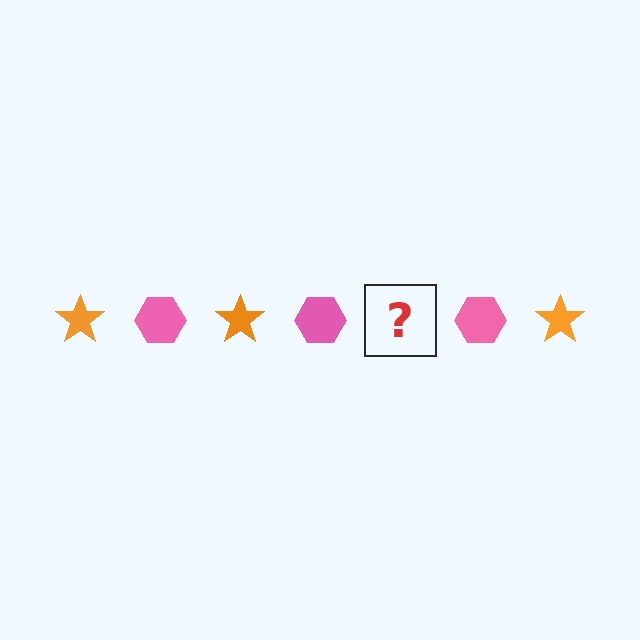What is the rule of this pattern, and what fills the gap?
The rule is that the pattern alternates between orange star and pink hexagon. The gap should be filled with an orange star.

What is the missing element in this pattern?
The missing element is an orange star.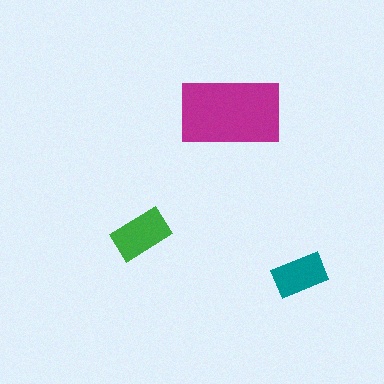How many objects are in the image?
There are 3 objects in the image.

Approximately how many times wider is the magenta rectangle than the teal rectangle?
About 2 times wider.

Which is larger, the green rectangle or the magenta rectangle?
The magenta one.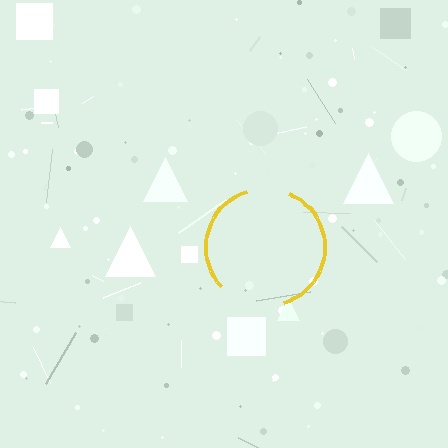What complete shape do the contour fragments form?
The contour fragments form a circle.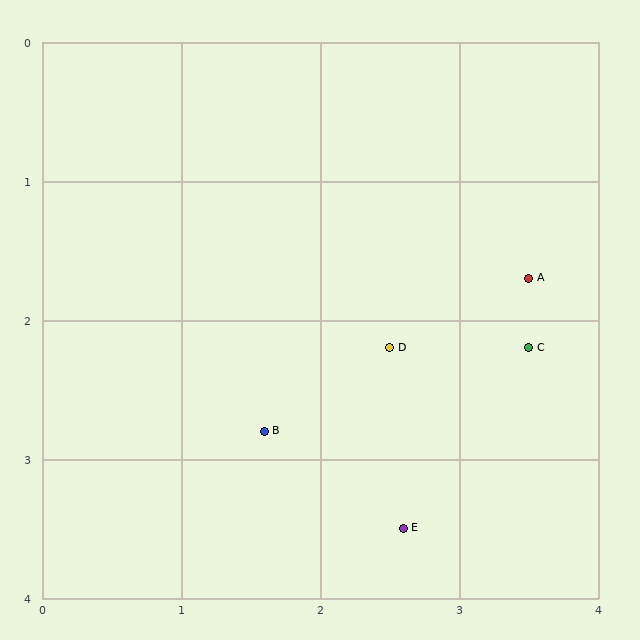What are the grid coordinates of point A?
Point A is at approximately (3.5, 1.7).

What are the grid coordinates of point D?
Point D is at approximately (2.5, 2.2).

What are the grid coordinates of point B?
Point B is at approximately (1.6, 2.8).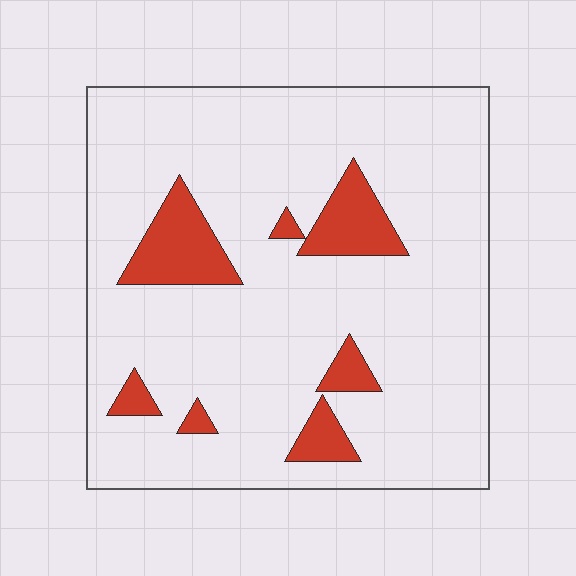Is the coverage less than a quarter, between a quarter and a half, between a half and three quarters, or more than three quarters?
Less than a quarter.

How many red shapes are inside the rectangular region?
7.